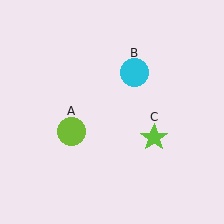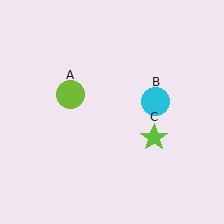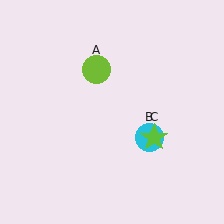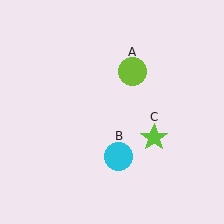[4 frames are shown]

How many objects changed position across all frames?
2 objects changed position: lime circle (object A), cyan circle (object B).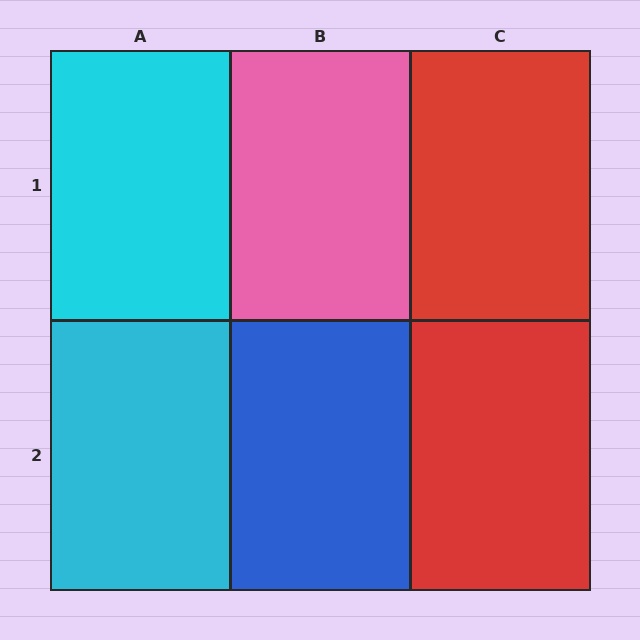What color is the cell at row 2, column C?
Red.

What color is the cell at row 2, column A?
Cyan.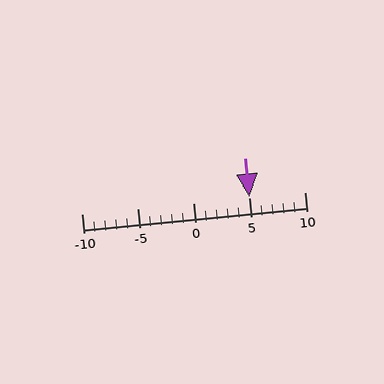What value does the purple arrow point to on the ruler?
The purple arrow points to approximately 5.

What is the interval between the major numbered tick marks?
The major tick marks are spaced 5 units apart.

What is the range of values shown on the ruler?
The ruler shows values from -10 to 10.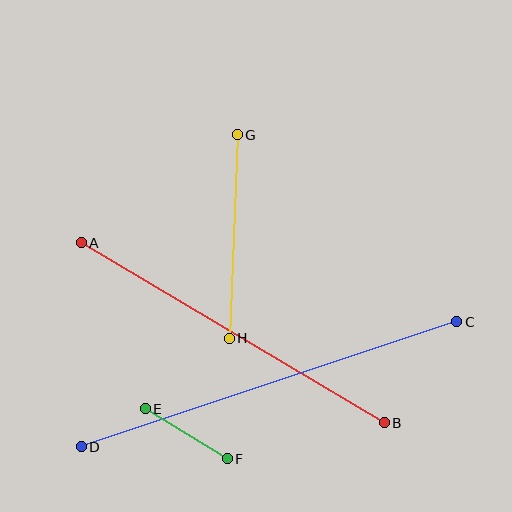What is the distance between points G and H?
The distance is approximately 203 pixels.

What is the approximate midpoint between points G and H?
The midpoint is at approximately (233, 236) pixels.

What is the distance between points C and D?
The distance is approximately 396 pixels.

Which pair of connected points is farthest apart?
Points C and D are farthest apart.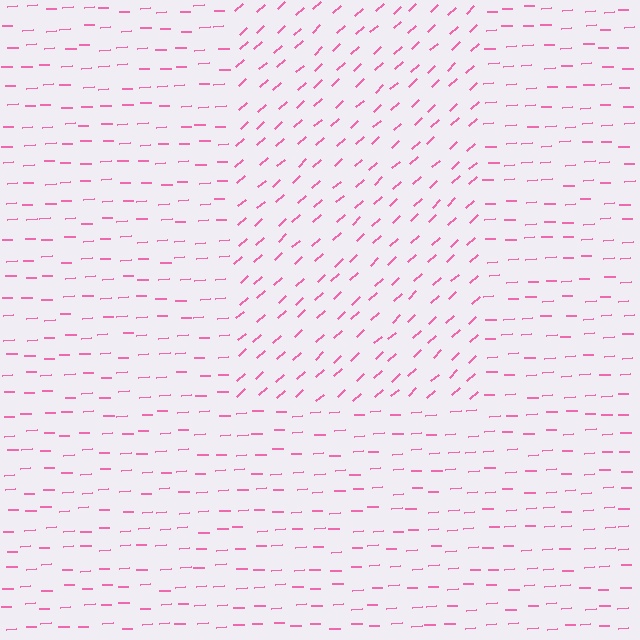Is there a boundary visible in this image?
Yes, there is a texture boundary formed by a change in line orientation.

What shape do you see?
I see a rectangle.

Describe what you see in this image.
The image is filled with small pink line segments. A rectangle region in the image has lines oriented differently from the surrounding lines, creating a visible texture boundary.